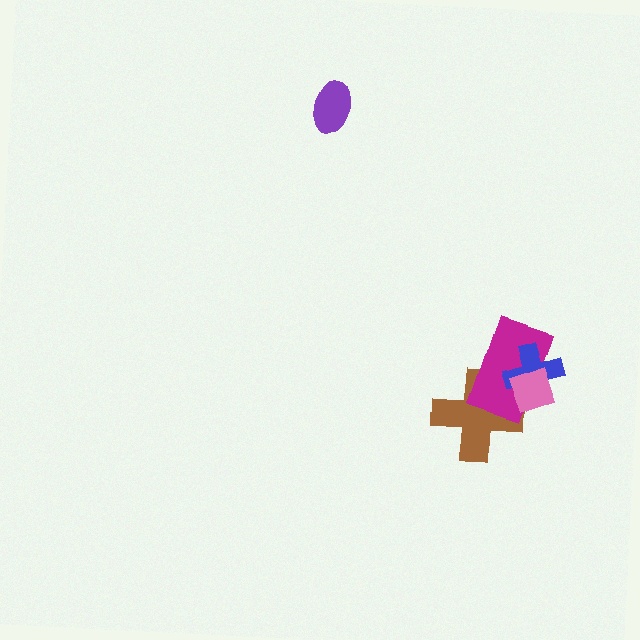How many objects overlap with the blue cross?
2 objects overlap with the blue cross.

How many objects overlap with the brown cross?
2 objects overlap with the brown cross.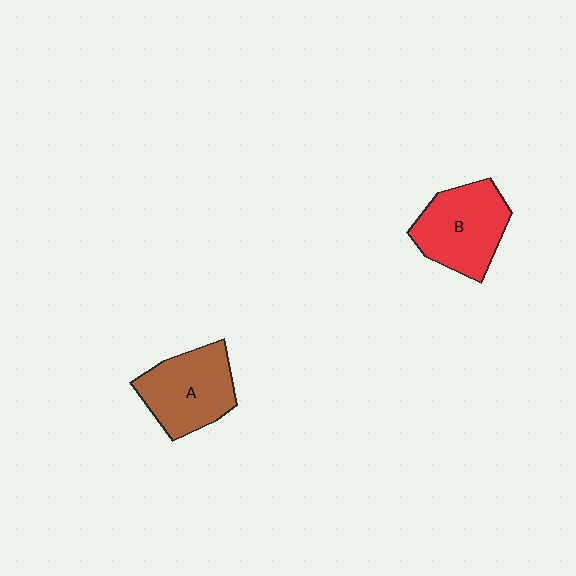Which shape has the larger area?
Shape B (red).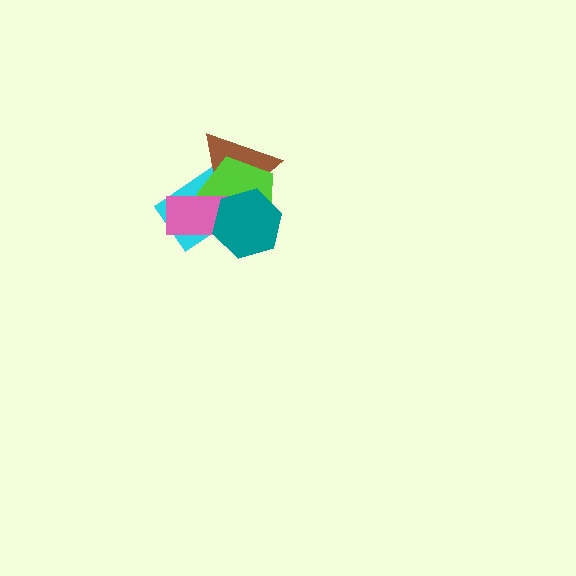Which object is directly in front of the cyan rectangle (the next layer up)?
The brown triangle is directly in front of the cyan rectangle.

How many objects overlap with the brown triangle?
4 objects overlap with the brown triangle.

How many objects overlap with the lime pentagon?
4 objects overlap with the lime pentagon.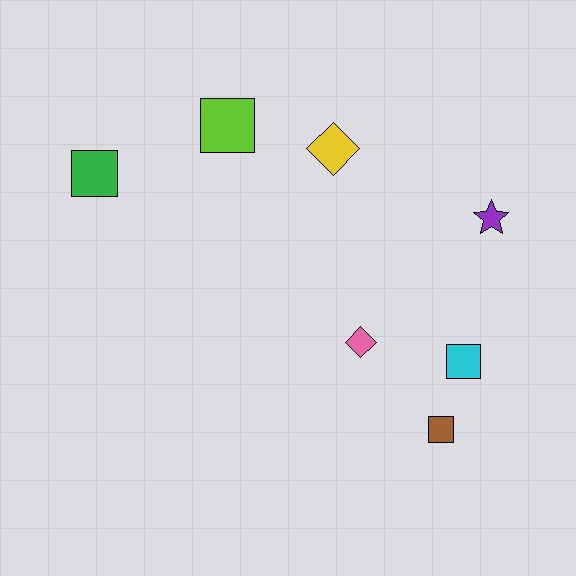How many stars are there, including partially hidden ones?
There is 1 star.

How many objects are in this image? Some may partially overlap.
There are 7 objects.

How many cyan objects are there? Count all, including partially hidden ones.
There is 1 cyan object.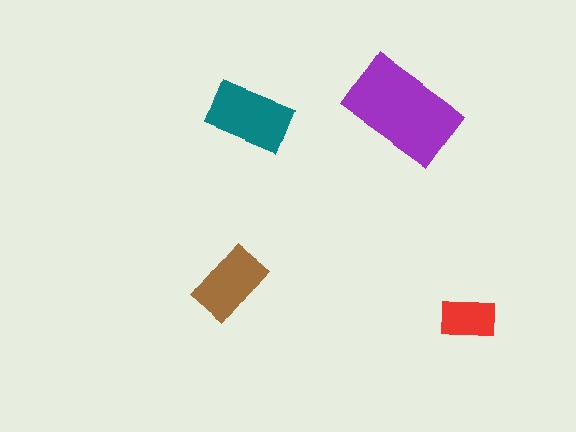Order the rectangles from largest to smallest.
the purple one, the teal one, the brown one, the red one.